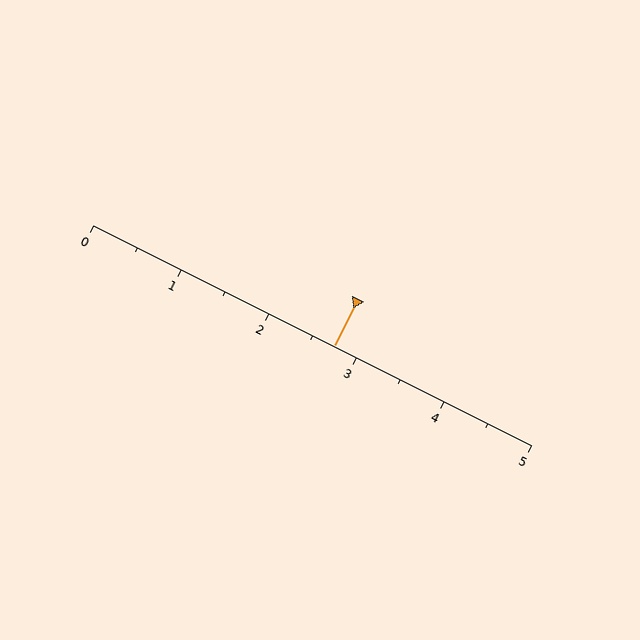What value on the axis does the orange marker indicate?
The marker indicates approximately 2.8.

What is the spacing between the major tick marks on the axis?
The major ticks are spaced 1 apart.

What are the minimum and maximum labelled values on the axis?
The axis runs from 0 to 5.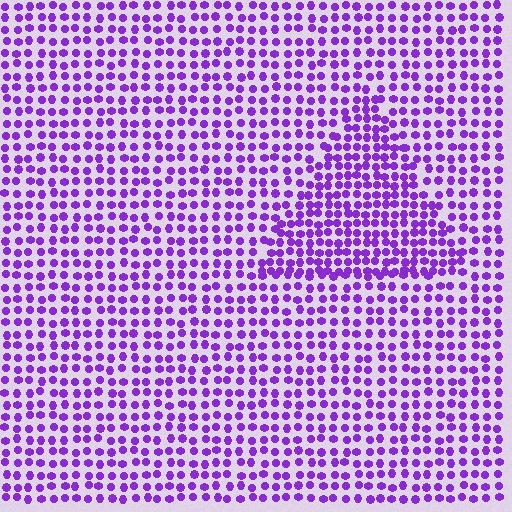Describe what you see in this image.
The image contains small purple elements arranged at two different densities. A triangle-shaped region is visible where the elements are more densely packed than the surrounding area.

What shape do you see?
I see a triangle.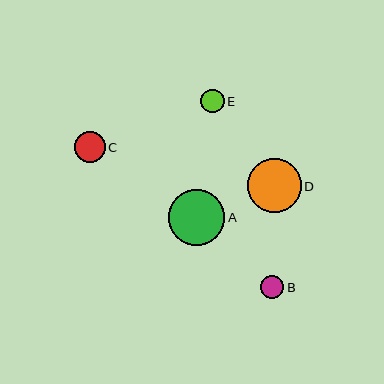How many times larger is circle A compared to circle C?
Circle A is approximately 1.8 times the size of circle C.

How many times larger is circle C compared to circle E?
Circle C is approximately 1.3 times the size of circle E.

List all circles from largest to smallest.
From largest to smallest: A, D, C, B, E.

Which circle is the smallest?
Circle E is the smallest with a size of approximately 23 pixels.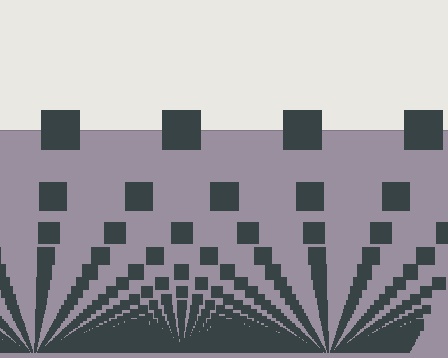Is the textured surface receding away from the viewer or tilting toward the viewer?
The surface appears to tilt toward the viewer. Texture elements get larger and sparser toward the top.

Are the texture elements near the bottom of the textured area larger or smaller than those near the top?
Smaller. The gradient is inverted — elements near the bottom are smaller and denser.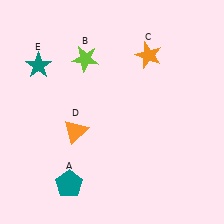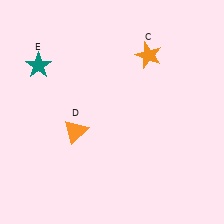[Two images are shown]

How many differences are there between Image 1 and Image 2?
There are 2 differences between the two images.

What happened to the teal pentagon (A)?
The teal pentagon (A) was removed in Image 2. It was in the bottom-left area of Image 1.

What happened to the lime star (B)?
The lime star (B) was removed in Image 2. It was in the top-left area of Image 1.